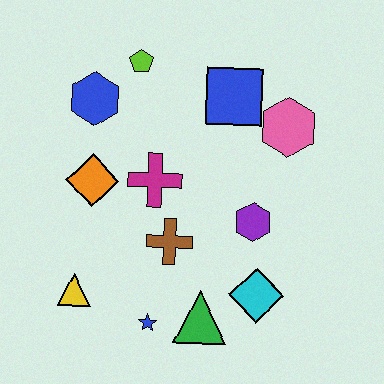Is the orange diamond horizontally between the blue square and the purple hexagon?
No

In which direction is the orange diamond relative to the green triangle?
The orange diamond is above the green triangle.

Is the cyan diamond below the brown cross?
Yes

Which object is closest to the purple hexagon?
The cyan diamond is closest to the purple hexagon.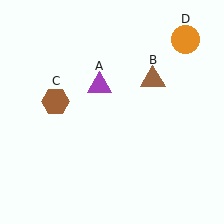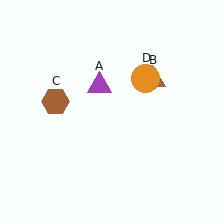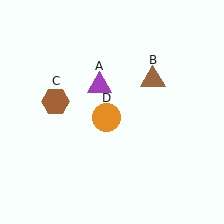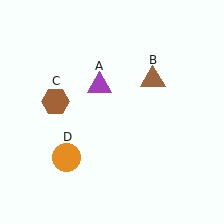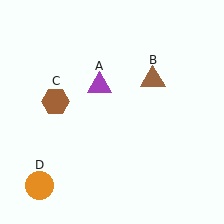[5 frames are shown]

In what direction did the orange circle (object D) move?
The orange circle (object D) moved down and to the left.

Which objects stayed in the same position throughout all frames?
Purple triangle (object A) and brown triangle (object B) and brown hexagon (object C) remained stationary.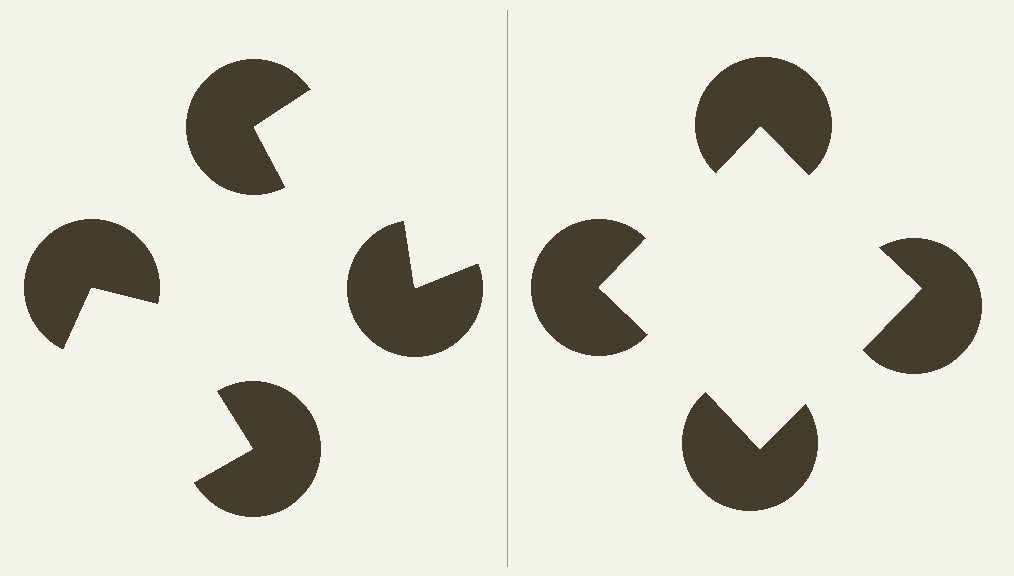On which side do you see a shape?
An illusory square appears on the right side. On the left side the wedge cuts are rotated, so no coherent shape forms.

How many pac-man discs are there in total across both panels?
8 — 4 on each side.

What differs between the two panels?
The pac-man discs are positioned identically on both sides; only the wedge orientations differ. On the right they align to a square; on the left they are misaligned.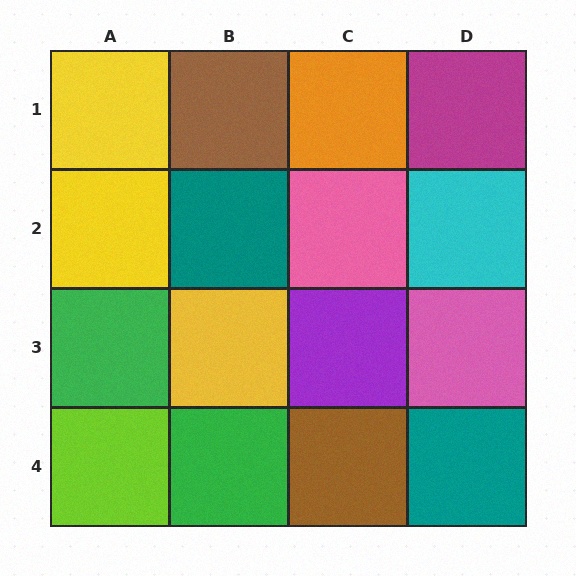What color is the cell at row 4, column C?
Brown.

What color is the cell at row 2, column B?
Teal.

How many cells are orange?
1 cell is orange.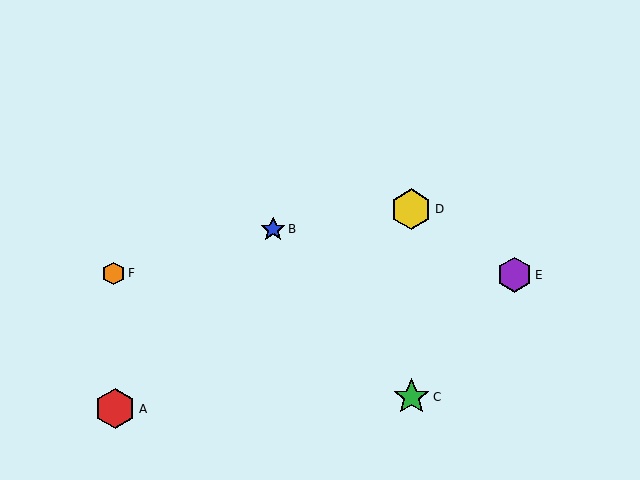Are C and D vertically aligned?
Yes, both are at x≈411.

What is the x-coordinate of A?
Object A is at x≈115.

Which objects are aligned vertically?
Objects C, D are aligned vertically.